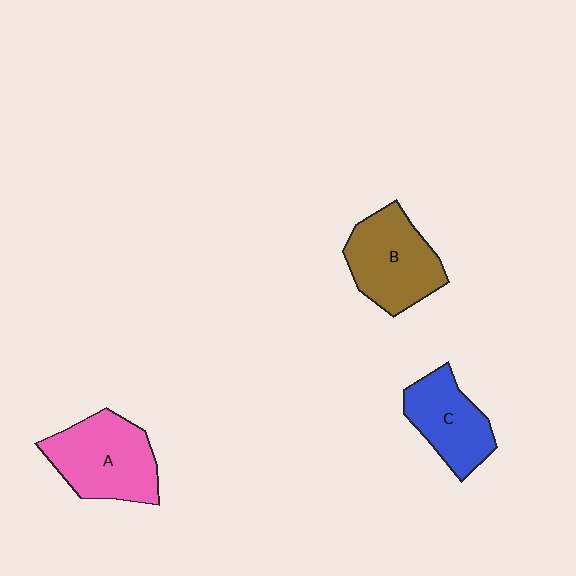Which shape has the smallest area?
Shape C (blue).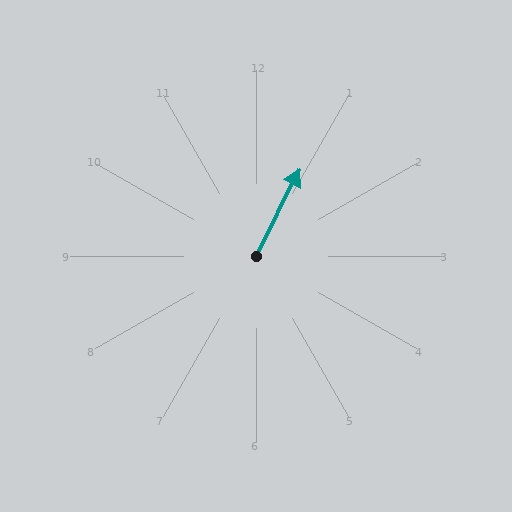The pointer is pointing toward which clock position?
Roughly 1 o'clock.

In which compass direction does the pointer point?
Northeast.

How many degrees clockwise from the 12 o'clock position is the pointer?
Approximately 27 degrees.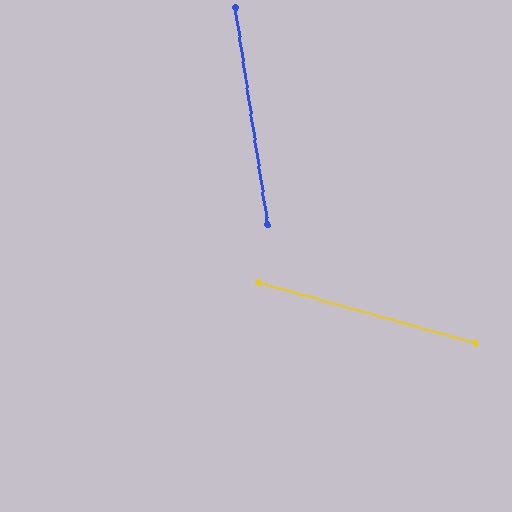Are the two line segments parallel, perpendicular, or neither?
Neither parallel nor perpendicular — they differ by about 66°.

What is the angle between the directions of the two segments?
Approximately 66 degrees.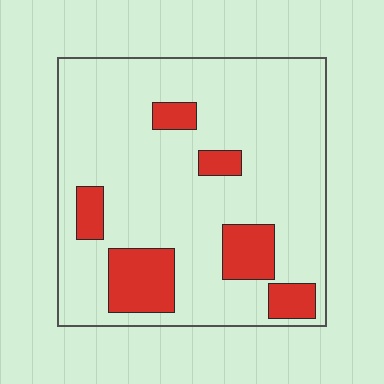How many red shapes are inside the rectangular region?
6.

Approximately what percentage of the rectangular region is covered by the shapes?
Approximately 20%.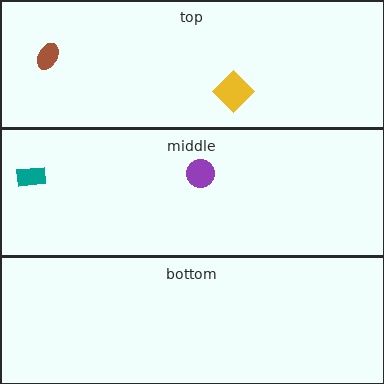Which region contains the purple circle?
The middle region.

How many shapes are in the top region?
2.